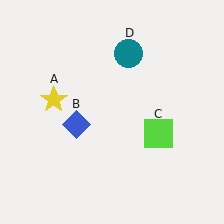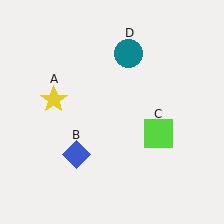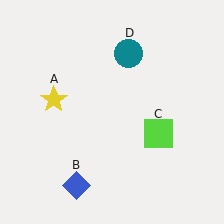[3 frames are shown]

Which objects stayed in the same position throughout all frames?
Yellow star (object A) and lime square (object C) and teal circle (object D) remained stationary.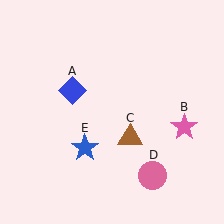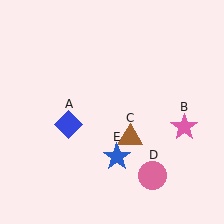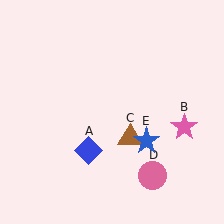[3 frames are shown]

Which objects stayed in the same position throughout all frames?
Pink star (object B) and brown triangle (object C) and pink circle (object D) remained stationary.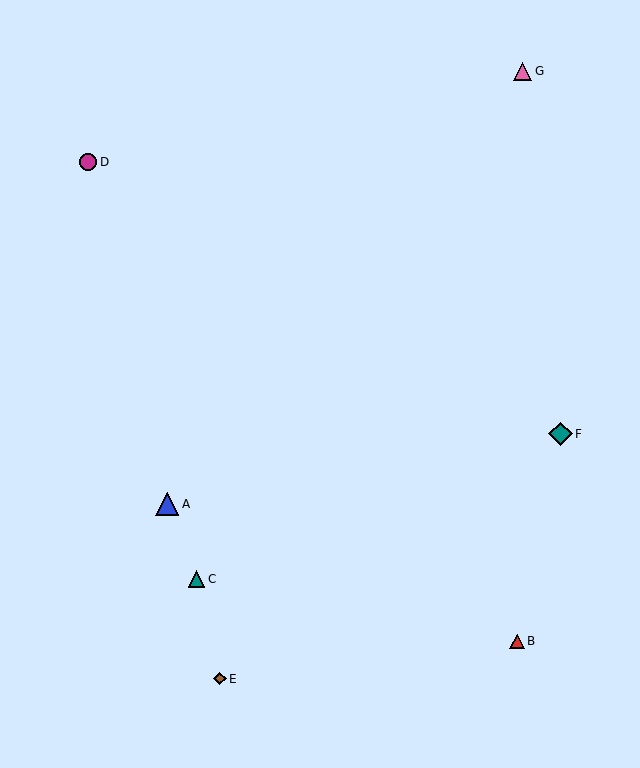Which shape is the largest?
The teal diamond (labeled F) is the largest.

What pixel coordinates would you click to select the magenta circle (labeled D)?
Click at (88, 162) to select the magenta circle D.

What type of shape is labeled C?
Shape C is a teal triangle.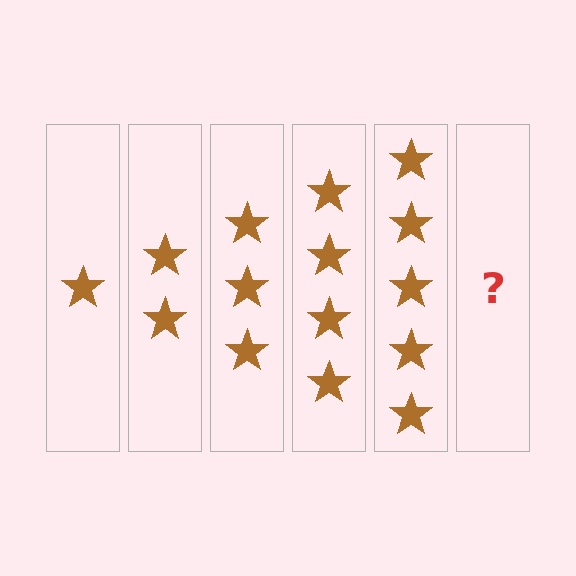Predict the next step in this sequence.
The next step is 6 stars.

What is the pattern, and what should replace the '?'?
The pattern is that each step adds one more star. The '?' should be 6 stars.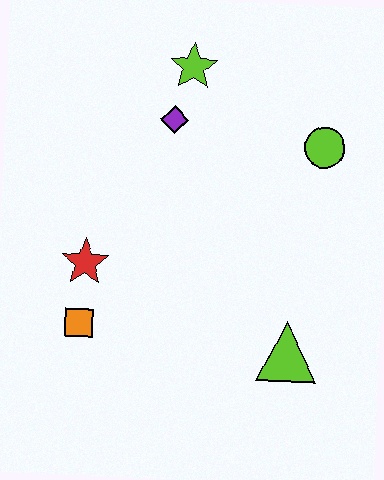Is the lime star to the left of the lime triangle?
Yes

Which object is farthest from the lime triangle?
The lime star is farthest from the lime triangle.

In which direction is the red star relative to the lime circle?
The red star is to the left of the lime circle.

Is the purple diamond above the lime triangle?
Yes